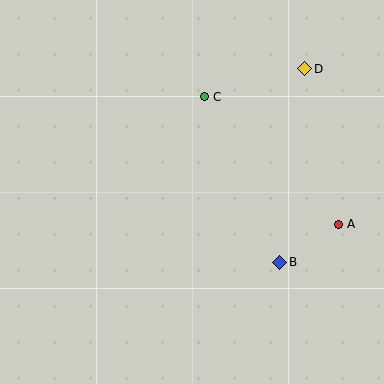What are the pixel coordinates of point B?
Point B is at (280, 262).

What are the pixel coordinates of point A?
Point A is at (338, 224).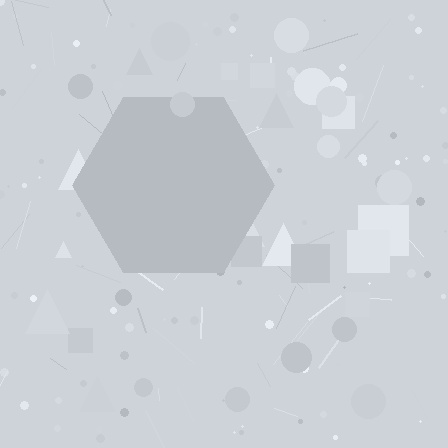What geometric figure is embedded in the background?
A hexagon is embedded in the background.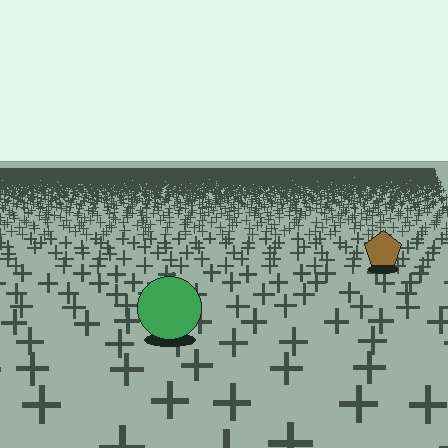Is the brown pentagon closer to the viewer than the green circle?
No. The green circle is closer — you can tell from the texture gradient: the ground texture is coarser near it.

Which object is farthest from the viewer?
The brown pentagon is farthest from the viewer. It appears smaller and the ground texture around it is denser.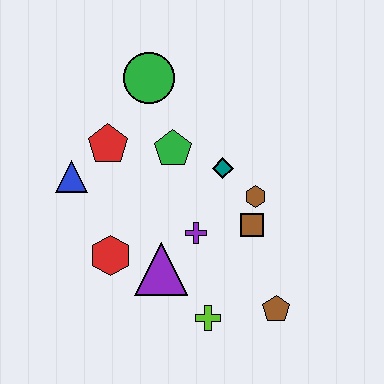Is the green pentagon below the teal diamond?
No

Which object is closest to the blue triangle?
The red pentagon is closest to the blue triangle.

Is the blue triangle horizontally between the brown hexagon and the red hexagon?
No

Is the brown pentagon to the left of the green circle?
No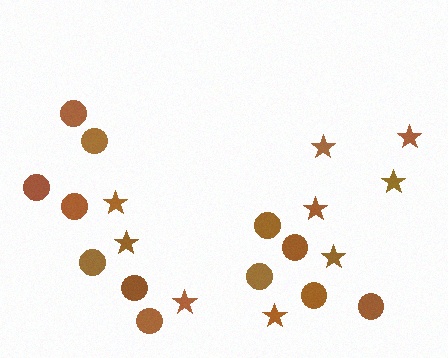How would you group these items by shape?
There are 2 groups: one group of circles (12) and one group of stars (9).